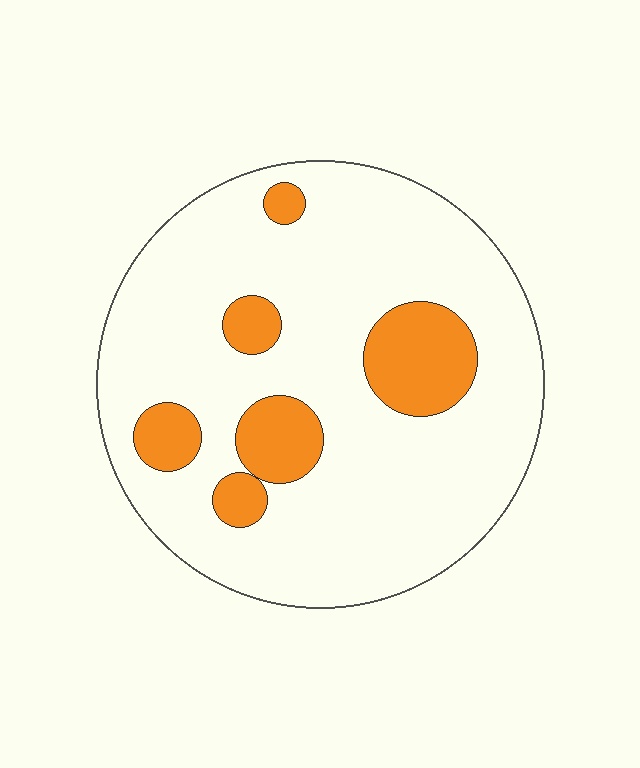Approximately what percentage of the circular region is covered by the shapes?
Approximately 15%.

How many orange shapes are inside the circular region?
6.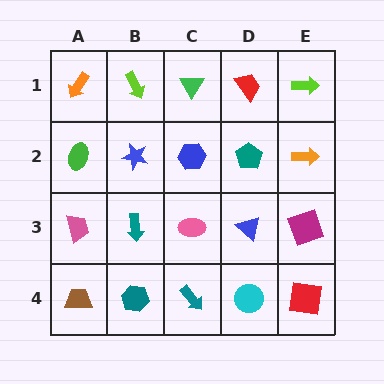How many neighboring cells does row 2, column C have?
4.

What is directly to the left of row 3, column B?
A pink trapezoid.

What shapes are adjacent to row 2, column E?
A lime arrow (row 1, column E), a magenta square (row 3, column E), a teal pentagon (row 2, column D).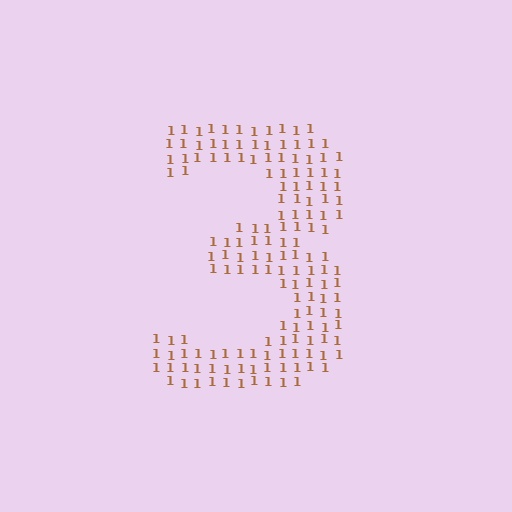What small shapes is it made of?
It is made of small digit 1's.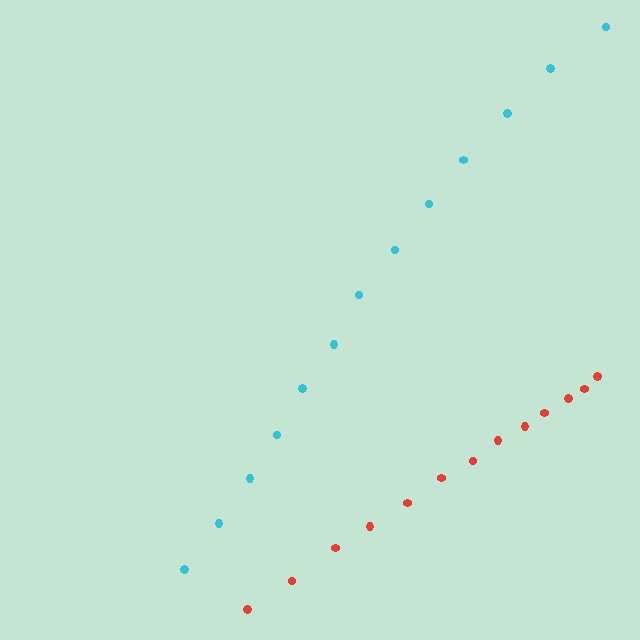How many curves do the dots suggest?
There are 2 distinct paths.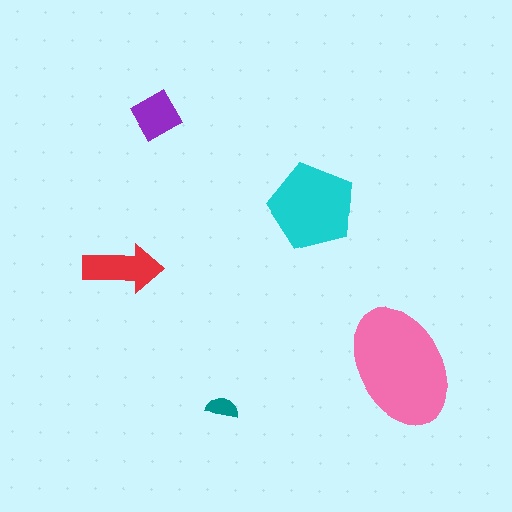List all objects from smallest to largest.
The teal semicircle, the purple diamond, the red arrow, the cyan pentagon, the pink ellipse.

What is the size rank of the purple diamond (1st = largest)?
4th.